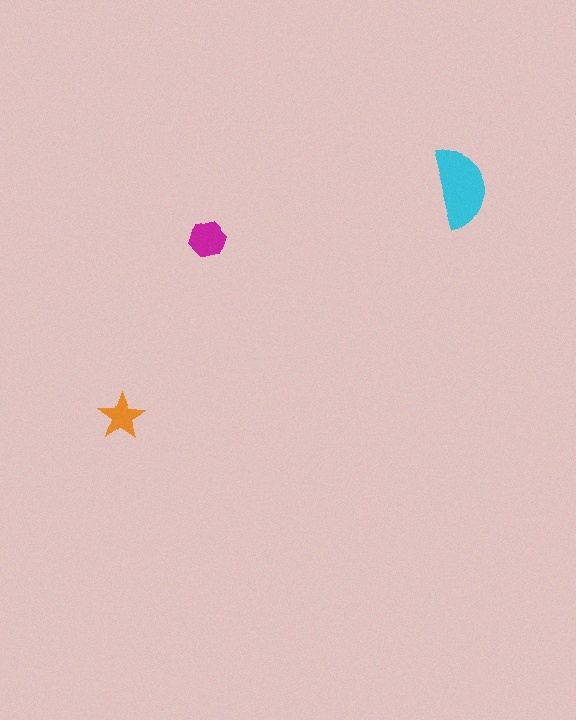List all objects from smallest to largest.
The orange star, the magenta hexagon, the cyan semicircle.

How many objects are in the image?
There are 3 objects in the image.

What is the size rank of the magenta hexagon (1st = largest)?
2nd.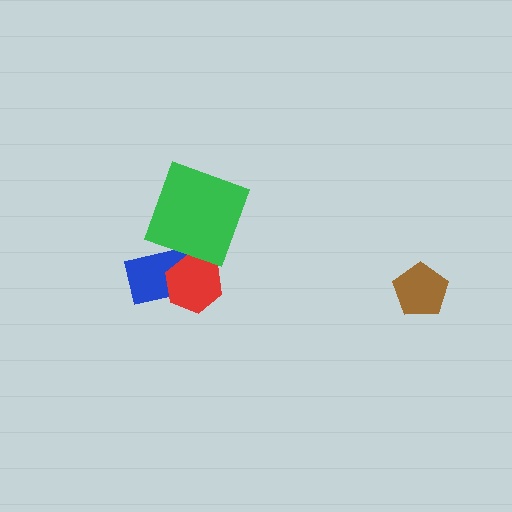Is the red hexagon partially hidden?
No, no other shape covers it.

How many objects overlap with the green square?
1 object overlaps with the green square.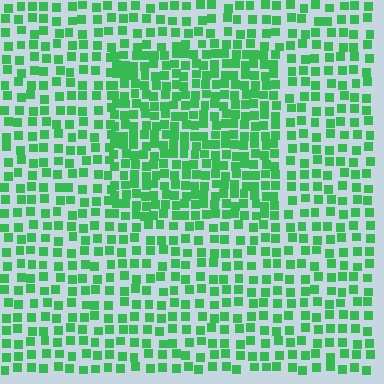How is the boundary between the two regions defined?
The boundary is defined by a change in element density (approximately 1.7x ratio). All elements are the same color, size, and shape.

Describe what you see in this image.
The image contains small green elements arranged at two different densities. A rectangle-shaped region is visible where the elements are more densely packed than the surrounding area.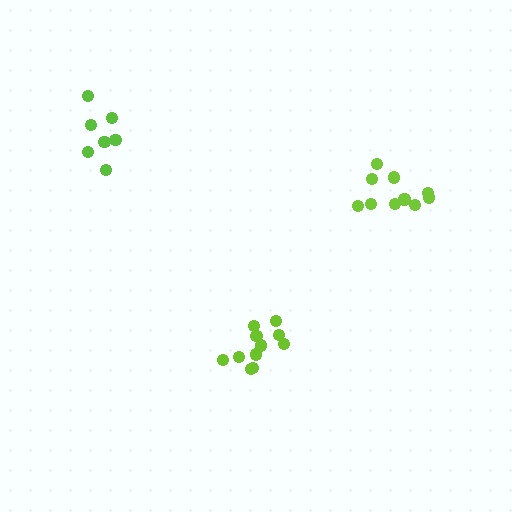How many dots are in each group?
Group 1: 11 dots, Group 2: 11 dots, Group 3: 7 dots (29 total).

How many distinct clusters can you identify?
There are 3 distinct clusters.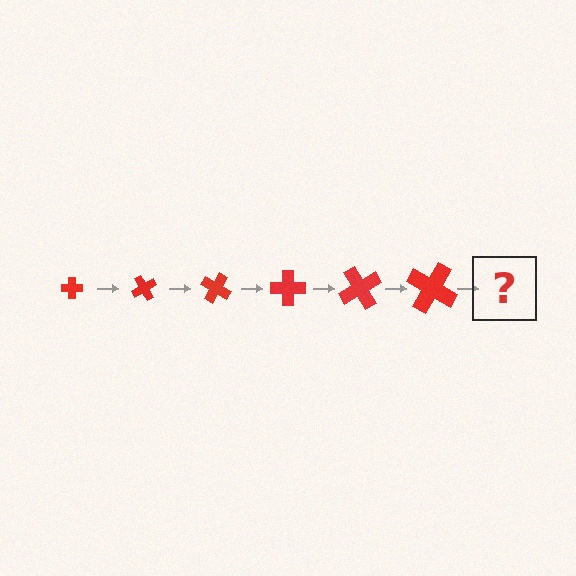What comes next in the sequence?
The next element should be a cross, larger than the previous one and rotated 360 degrees from the start.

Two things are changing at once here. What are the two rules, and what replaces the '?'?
The two rules are that the cross grows larger each step and it rotates 60 degrees each step. The '?' should be a cross, larger than the previous one and rotated 360 degrees from the start.